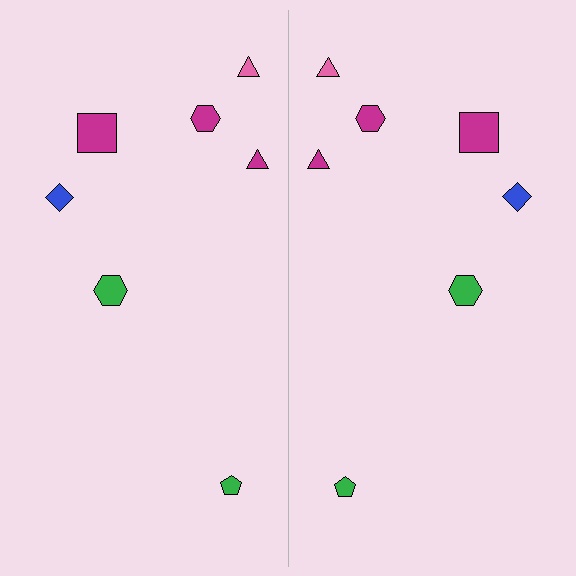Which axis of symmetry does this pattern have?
The pattern has a vertical axis of symmetry running through the center of the image.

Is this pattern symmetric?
Yes, this pattern has bilateral (reflection) symmetry.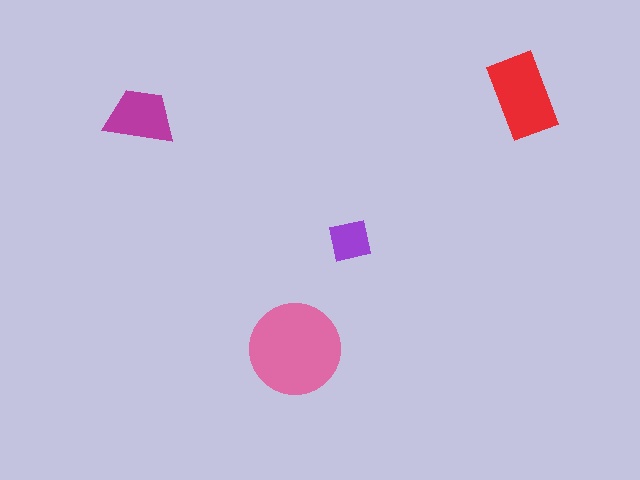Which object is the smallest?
The purple square.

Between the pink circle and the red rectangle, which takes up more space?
The pink circle.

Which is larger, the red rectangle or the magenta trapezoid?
The red rectangle.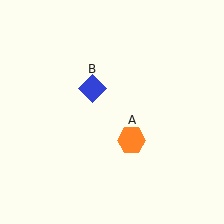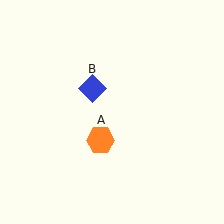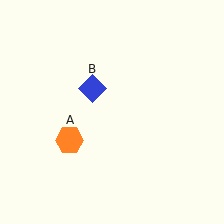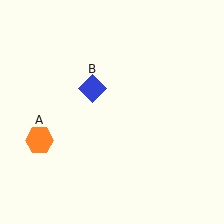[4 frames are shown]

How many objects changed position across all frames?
1 object changed position: orange hexagon (object A).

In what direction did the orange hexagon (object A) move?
The orange hexagon (object A) moved left.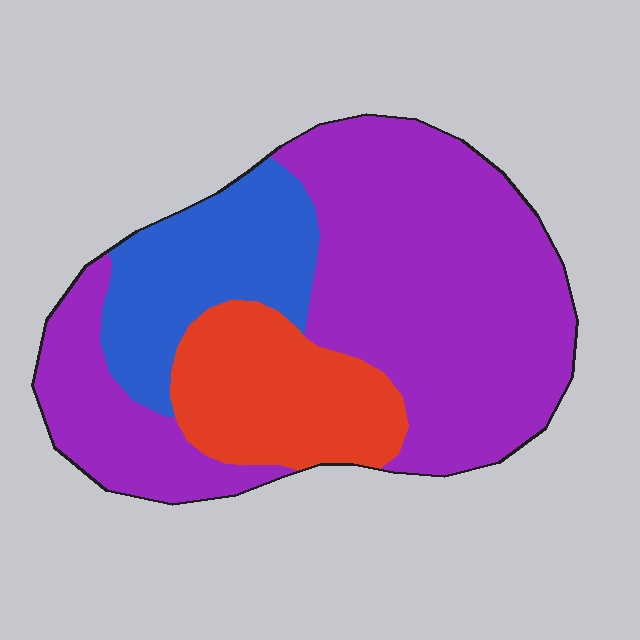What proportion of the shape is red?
Red covers roughly 20% of the shape.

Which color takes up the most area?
Purple, at roughly 60%.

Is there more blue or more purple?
Purple.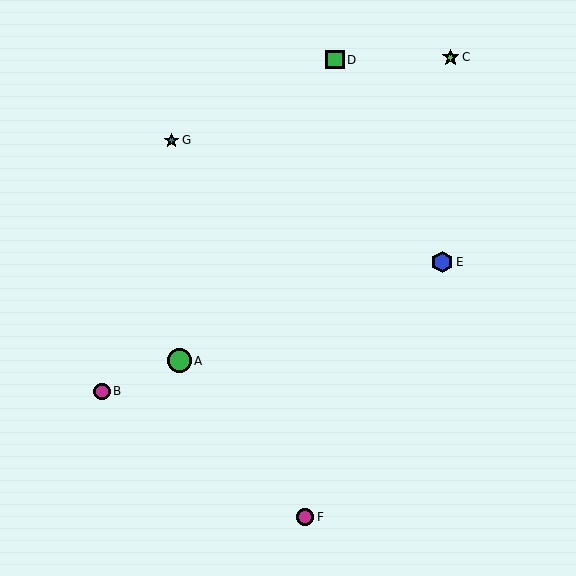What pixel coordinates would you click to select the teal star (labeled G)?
Click at (172, 140) to select the teal star G.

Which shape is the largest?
The green circle (labeled A) is the largest.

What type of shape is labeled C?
Shape C is a lime star.